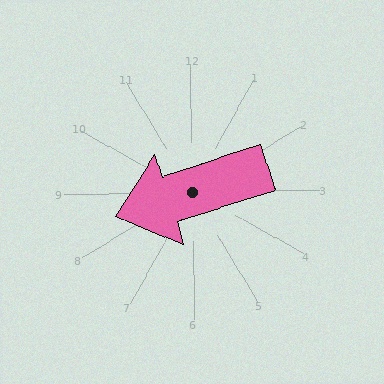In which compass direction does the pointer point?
West.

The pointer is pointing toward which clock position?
Roughly 8 o'clock.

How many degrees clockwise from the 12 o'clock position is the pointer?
Approximately 253 degrees.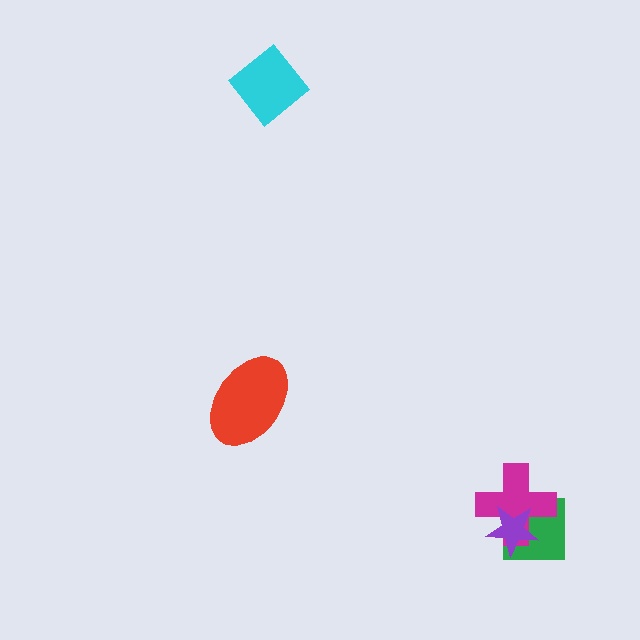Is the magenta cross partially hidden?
Yes, it is partially covered by another shape.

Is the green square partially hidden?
Yes, it is partially covered by another shape.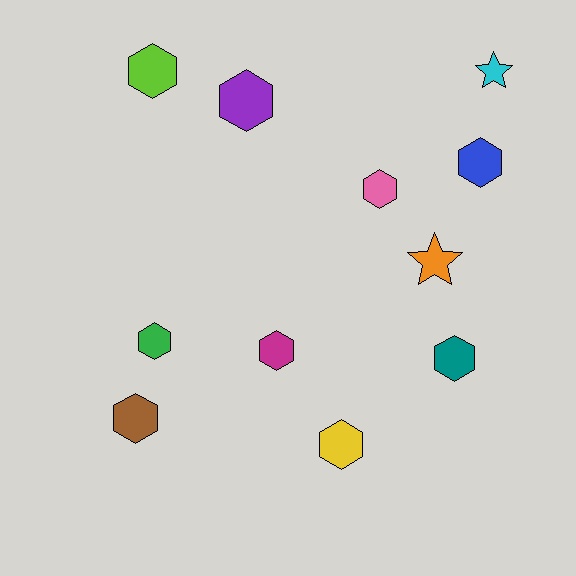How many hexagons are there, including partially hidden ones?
There are 9 hexagons.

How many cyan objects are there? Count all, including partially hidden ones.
There is 1 cyan object.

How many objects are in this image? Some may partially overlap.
There are 11 objects.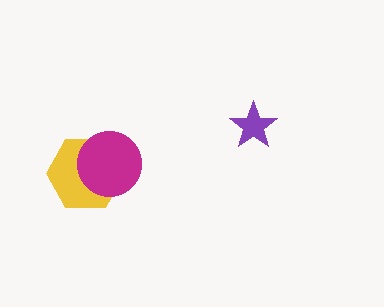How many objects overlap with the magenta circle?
1 object overlaps with the magenta circle.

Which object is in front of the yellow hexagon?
The magenta circle is in front of the yellow hexagon.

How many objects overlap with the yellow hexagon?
1 object overlaps with the yellow hexagon.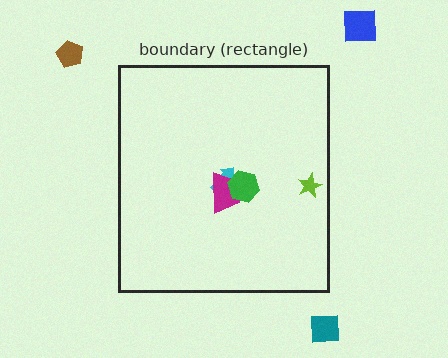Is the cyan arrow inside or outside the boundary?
Inside.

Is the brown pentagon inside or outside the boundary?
Outside.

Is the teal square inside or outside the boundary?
Outside.